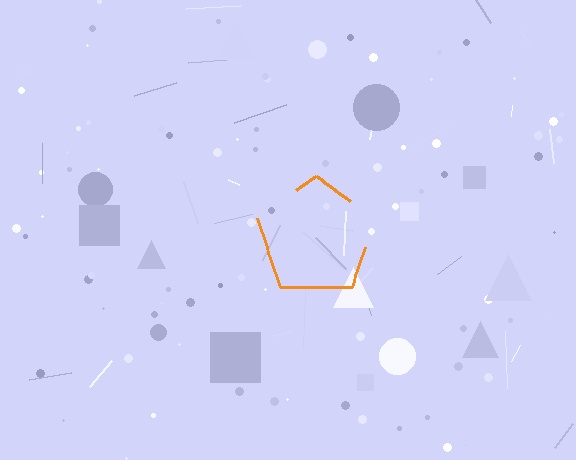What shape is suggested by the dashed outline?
The dashed outline suggests a pentagon.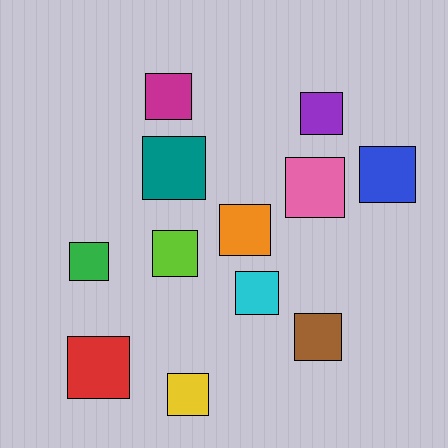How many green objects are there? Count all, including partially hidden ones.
There is 1 green object.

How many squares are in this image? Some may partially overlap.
There are 12 squares.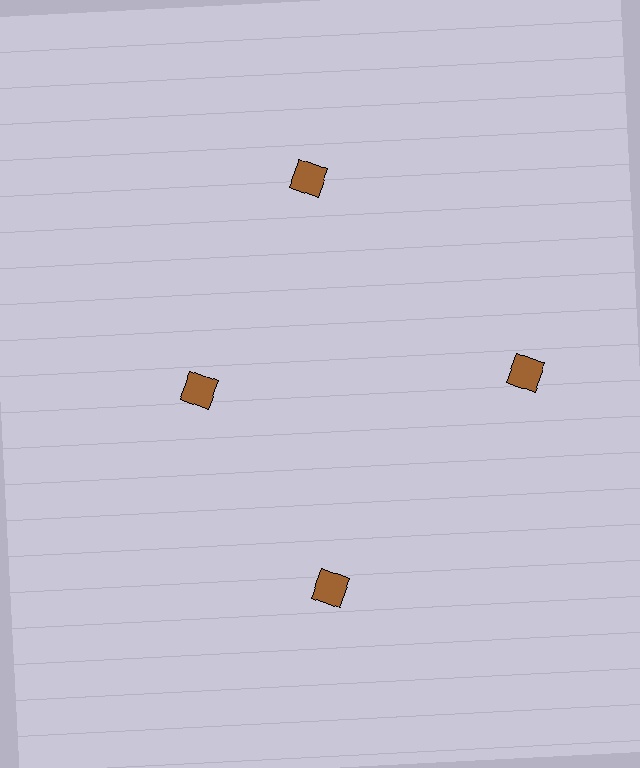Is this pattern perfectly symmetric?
No. The 4 brown diamonds are arranged in a ring, but one element near the 9 o'clock position is pulled inward toward the center, breaking the 4-fold rotational symmetry.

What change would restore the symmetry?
The symmetry would be restored by moving it outward, back onto the ring so that all 4 diamonds sit at equal angles and equal distance from the center.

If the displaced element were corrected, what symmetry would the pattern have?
It would have 4-fold rotational symmetry — the pattern would map onto itself every 90 degrees.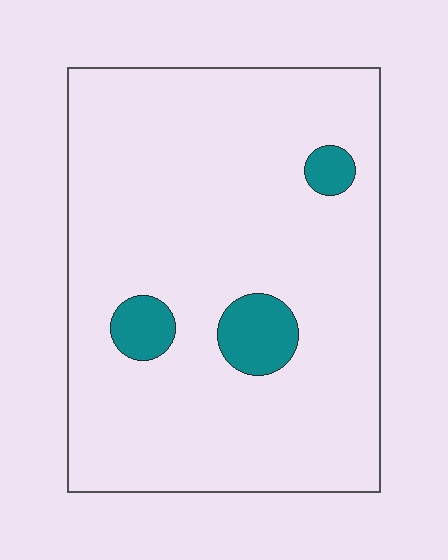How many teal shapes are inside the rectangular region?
3.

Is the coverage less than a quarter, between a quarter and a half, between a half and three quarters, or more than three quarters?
Less than a quarter.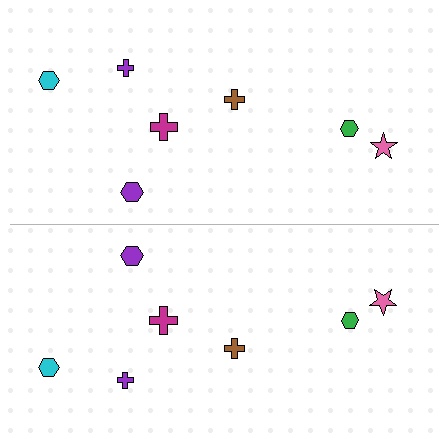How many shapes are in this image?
There are 14 shapes in this image.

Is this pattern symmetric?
Yes, this pattern has bilateral (reflection) symmetry.